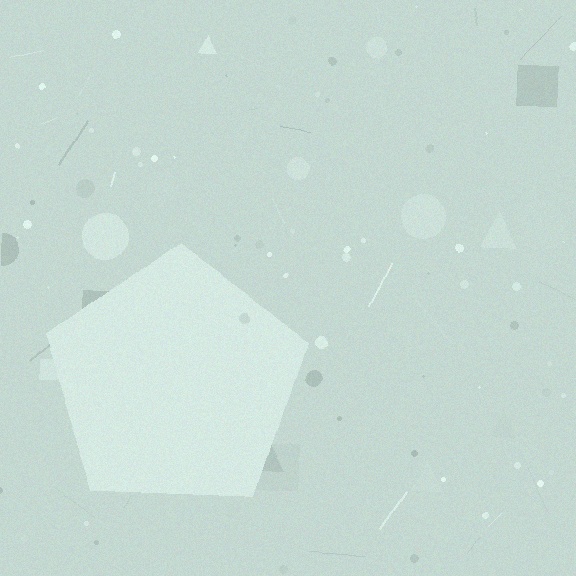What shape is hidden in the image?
A pentagon is hidden in the image.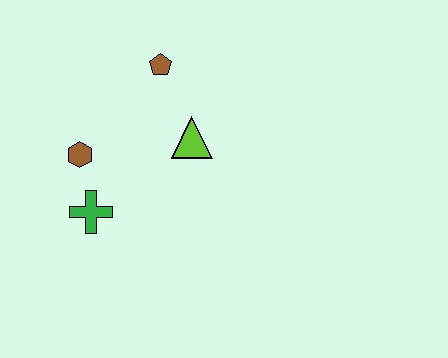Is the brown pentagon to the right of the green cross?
Yes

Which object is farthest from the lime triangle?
The green cross is farthest from the lime triangle.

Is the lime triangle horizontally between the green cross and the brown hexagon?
No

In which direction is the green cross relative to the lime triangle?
The green cross is to the left of the lime triangle.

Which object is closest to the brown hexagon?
The green cross is closest to the brown hexagon.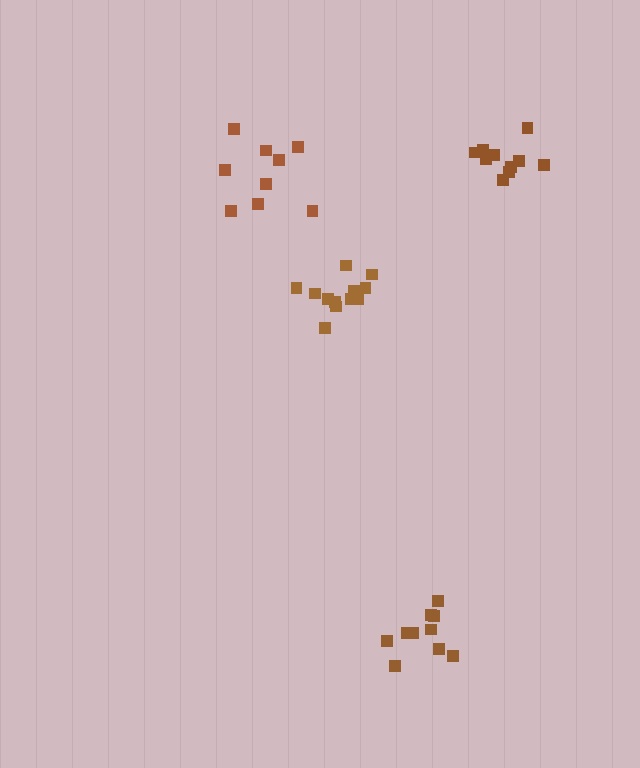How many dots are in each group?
Group 1: 9 dots, Group 2: 12 dots, Group 3: 10 dots, Group 4: 10 dots (41 total).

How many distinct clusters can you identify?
There are 4 distinct clusters.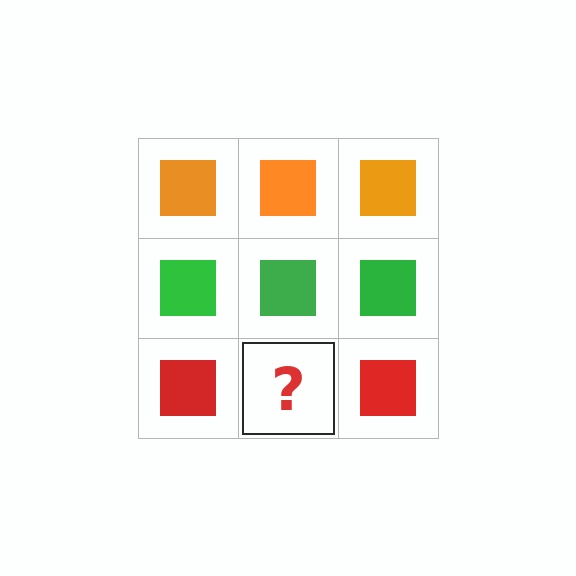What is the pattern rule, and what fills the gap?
The rule is that each row has a consistent color. The gap should be filled with a red square.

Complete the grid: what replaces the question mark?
The question mark should be replaced with a red square.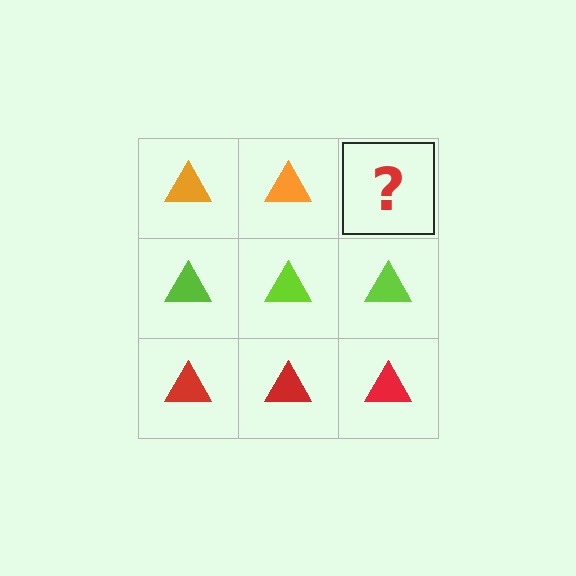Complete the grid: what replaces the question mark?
The question mark should be replaced with an orange triangle.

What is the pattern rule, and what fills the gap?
The rule is that each row has a consistent color. The gap should be filled with an orange triangle.